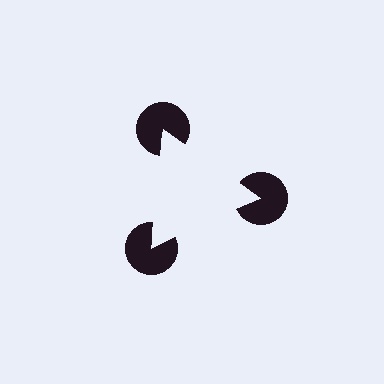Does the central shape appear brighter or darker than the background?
It typically appears slightly brighter than the background, even though no actual brightness change is drawn.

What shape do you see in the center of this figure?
An illusory triangle — its edges are inferred from the aligned wedge cuts in the pac-man discs, not physically drawn.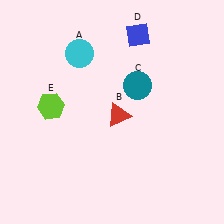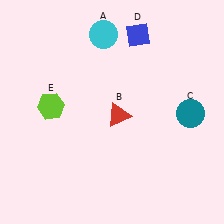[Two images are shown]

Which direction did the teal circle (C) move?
The teal circle (C) moved right.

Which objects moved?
The objects that moved are: the cyan circle (A), the teal circle (C).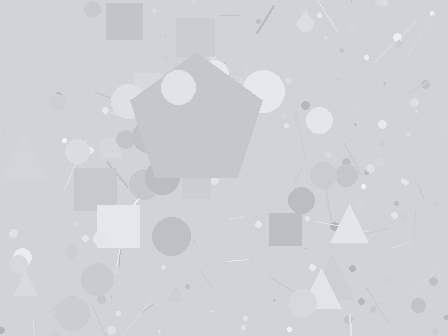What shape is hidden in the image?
A pentagon is hidden in the image.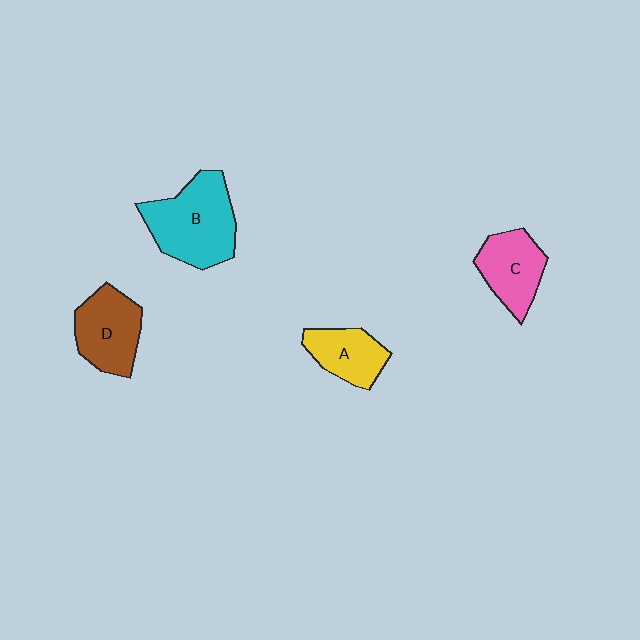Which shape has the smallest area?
Shape A (yellow).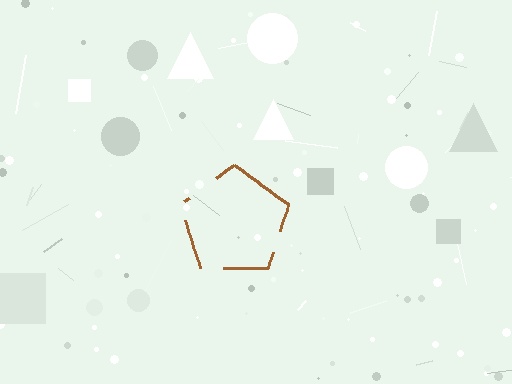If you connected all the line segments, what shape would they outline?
They would outline a pentagon.